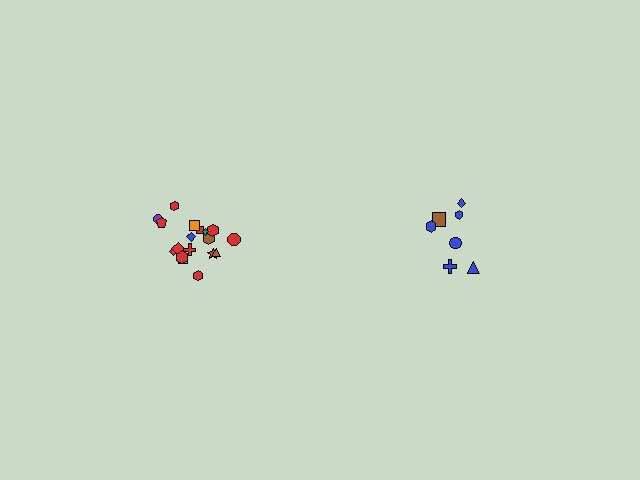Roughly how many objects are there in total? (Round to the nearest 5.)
Roughly 25 objects in total.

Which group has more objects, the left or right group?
The left group.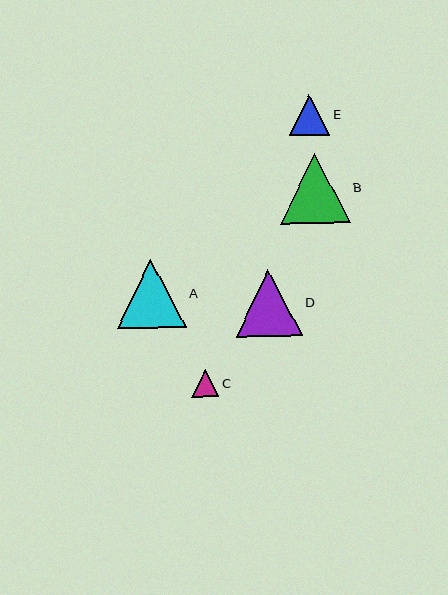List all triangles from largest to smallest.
From largest to smallest: B, A, D, E, C.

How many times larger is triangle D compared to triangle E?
Triangle D is approximately 1.6 times the size of triangle E.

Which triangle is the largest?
Triangle B is the largest with a size of approximately 70 pixels.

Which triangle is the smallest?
Triangle C is the smallest with a size of approximately 28 pixels.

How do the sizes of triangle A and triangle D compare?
Triangle A and triangle D are approximately the same size.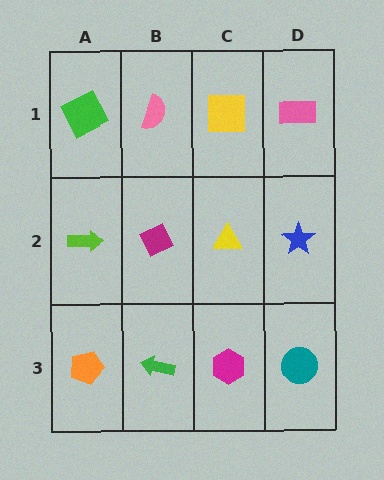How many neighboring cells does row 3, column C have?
3.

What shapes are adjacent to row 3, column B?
A magenta diamond (row 2, column B), an orange pentagon (row 3, column A), a magenta hexagon (row 3, column C).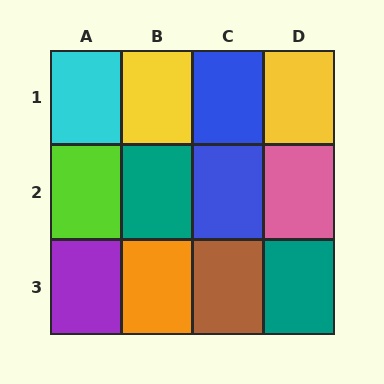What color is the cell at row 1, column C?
Blue.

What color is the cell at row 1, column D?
Yellow.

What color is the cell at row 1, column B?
Yellow.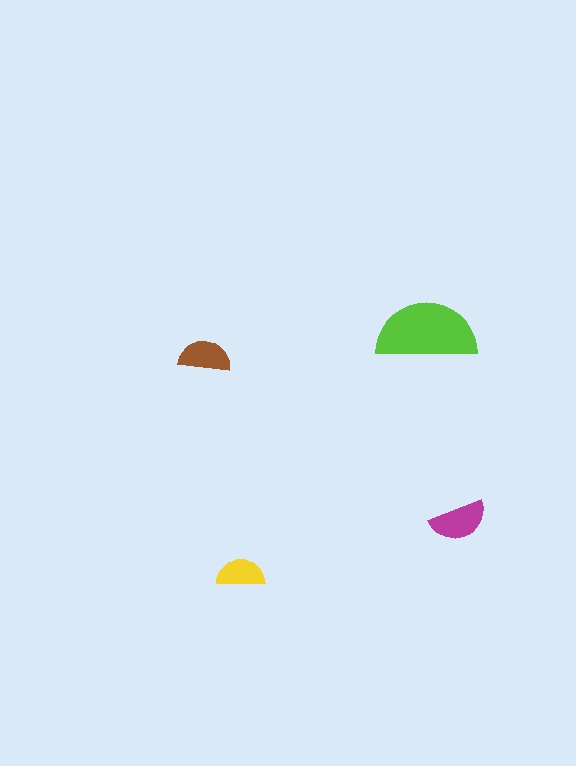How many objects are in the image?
There are 4 objects in the image.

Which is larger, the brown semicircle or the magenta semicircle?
The magenta one.